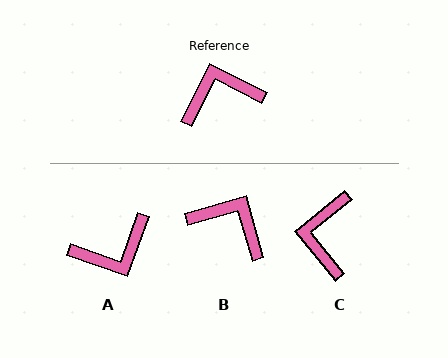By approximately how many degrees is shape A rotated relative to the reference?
Approximately 173 degrees clockwise.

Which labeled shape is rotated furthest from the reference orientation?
A, about 173 degrees away.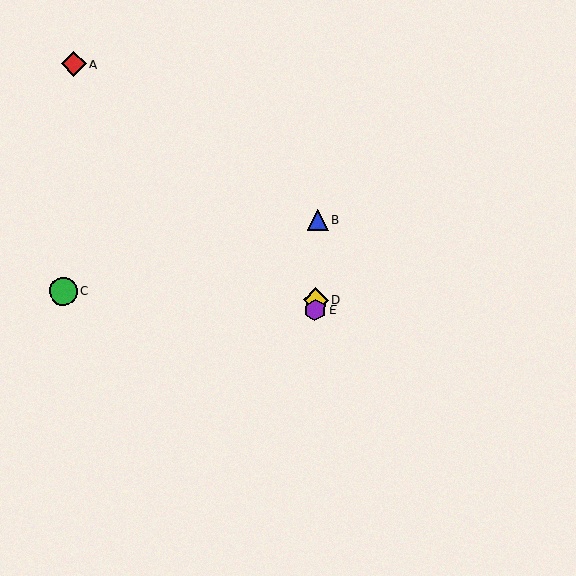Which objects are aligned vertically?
Objects B, D, E are aligned vertically.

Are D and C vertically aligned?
No, D is at x≈315 and C is at x≈63.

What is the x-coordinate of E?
Object E is at x≈315.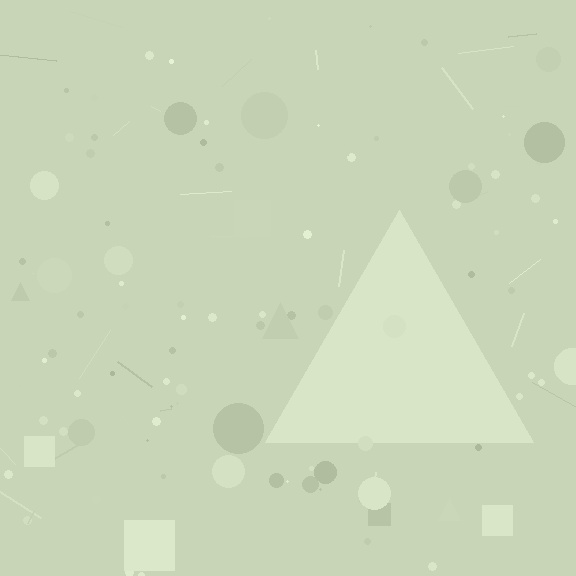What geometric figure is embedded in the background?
A triangle is embedded in the background.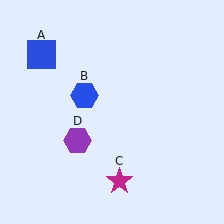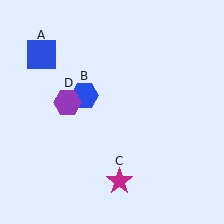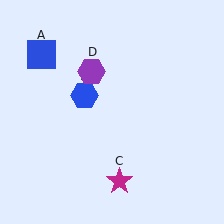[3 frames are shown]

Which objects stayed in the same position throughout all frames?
Blue square (object A) and blue hexagon (object B) and magenta star (object C) remained stationary.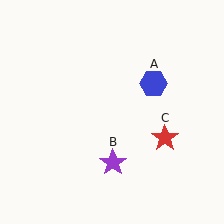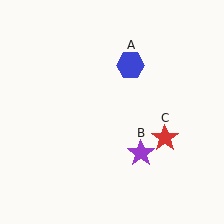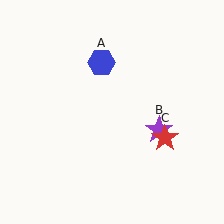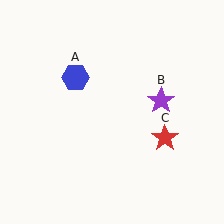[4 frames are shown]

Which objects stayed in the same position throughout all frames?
Red star (object C) remained stationary.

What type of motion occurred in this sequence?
The blue hexagon (object A), purple star (object B) rotated counterclockwise around the center of the scene.